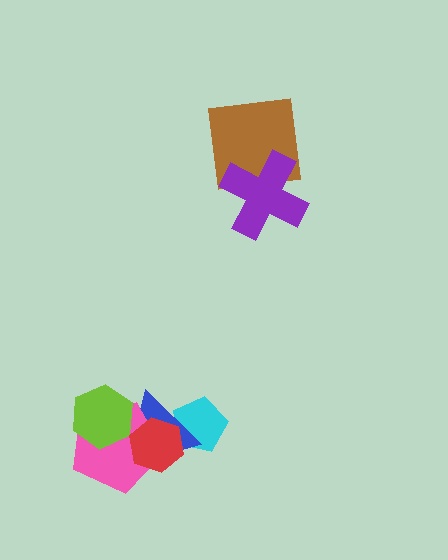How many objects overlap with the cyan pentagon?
2 objects overlap with the cyan pentagon.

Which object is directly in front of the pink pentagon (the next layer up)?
The lime hexagon is directly in front of the pink pentagon.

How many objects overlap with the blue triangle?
4 objects overlap with the blue triangle.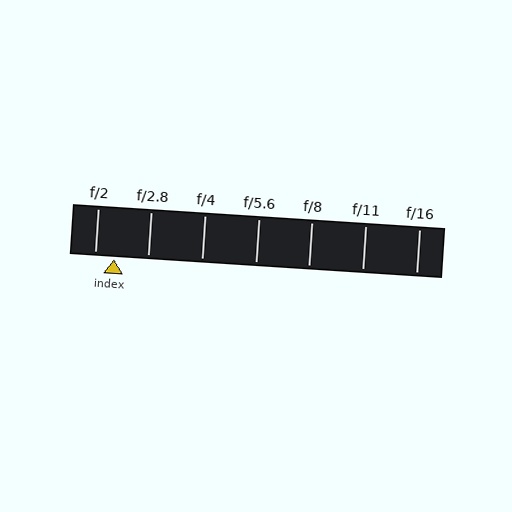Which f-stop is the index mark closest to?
The index mark is closest to f/2.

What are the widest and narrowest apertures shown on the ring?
The widest aperture shown is f/2 and the narrowest is f/16.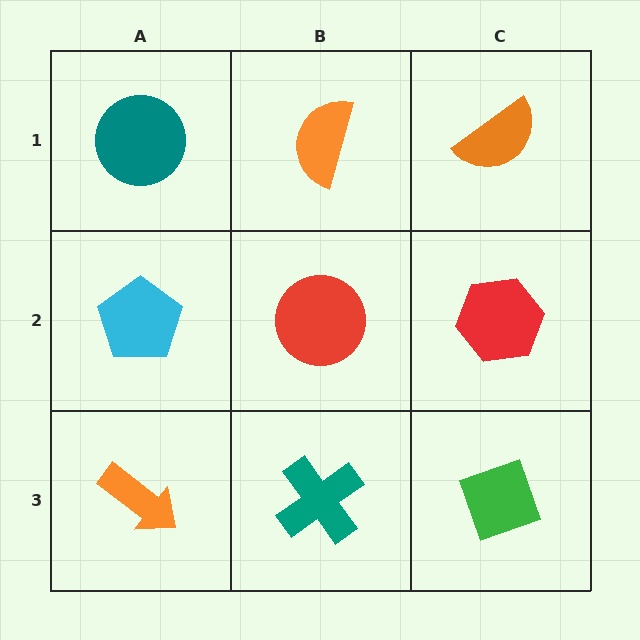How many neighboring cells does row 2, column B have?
4.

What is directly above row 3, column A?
A cyan pentagon.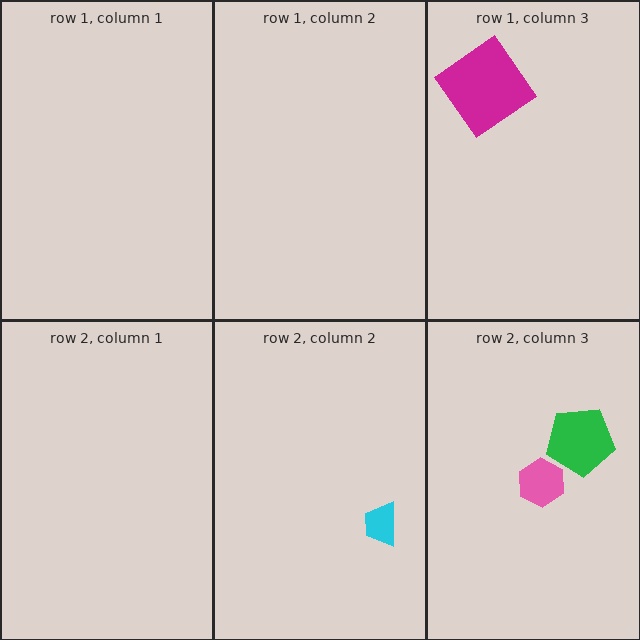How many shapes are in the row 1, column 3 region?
1.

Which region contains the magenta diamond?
The row 1, column 3 region.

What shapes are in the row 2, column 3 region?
The pink hexagon, the green pentagon.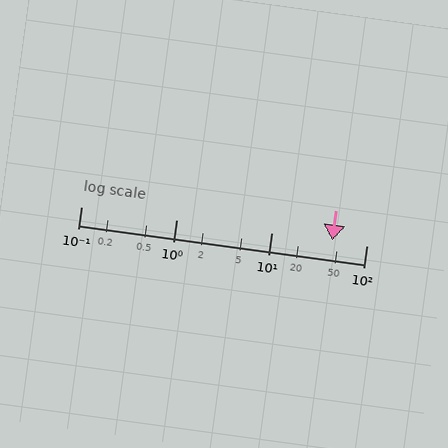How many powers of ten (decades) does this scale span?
The scale spans 3 decades, from 0.1 to 100.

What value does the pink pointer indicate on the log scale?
The pointer indicates approximately 44.